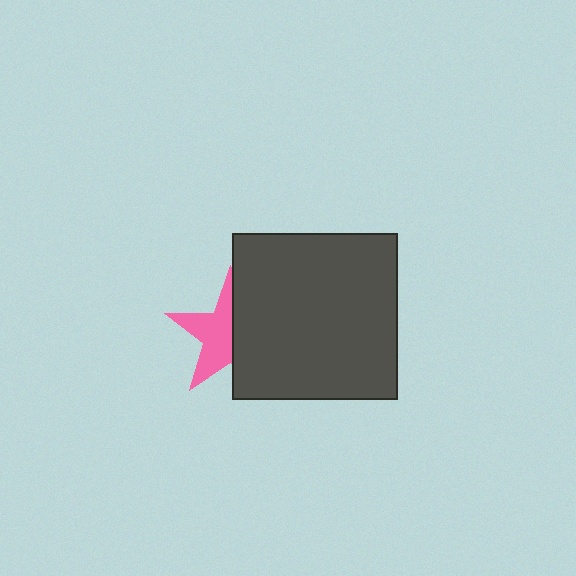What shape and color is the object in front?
The object in front is a dark gray square.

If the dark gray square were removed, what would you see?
You would see the complete pink star.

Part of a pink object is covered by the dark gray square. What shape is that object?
It is a star.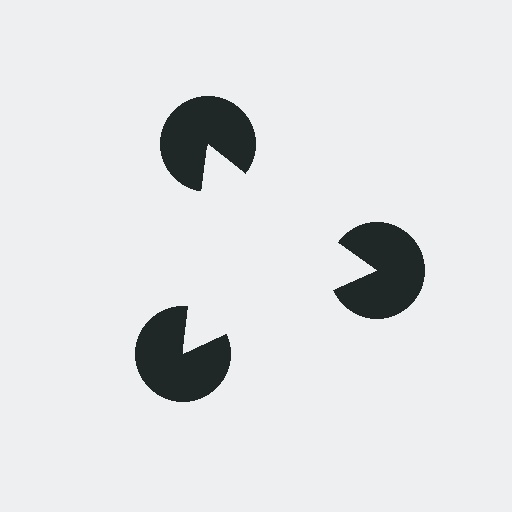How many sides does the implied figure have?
3 sides.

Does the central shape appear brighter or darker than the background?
It typically appears slightly brighter than the background, even though no actual brightness change is drawn.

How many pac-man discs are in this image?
There are 3 — one at each vertex of the illusory triangle.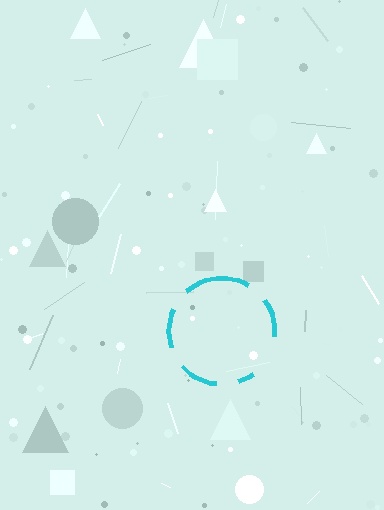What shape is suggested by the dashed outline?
The dashed outline suggests a circle.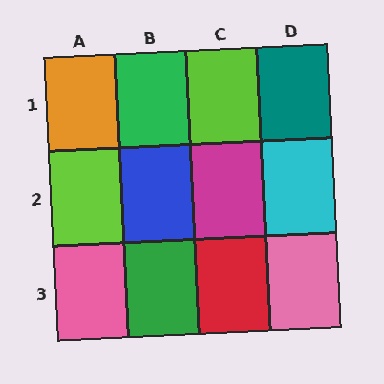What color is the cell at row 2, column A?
Lime.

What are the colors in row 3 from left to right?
Pink, green, red, pink.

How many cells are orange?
1 cell is orange.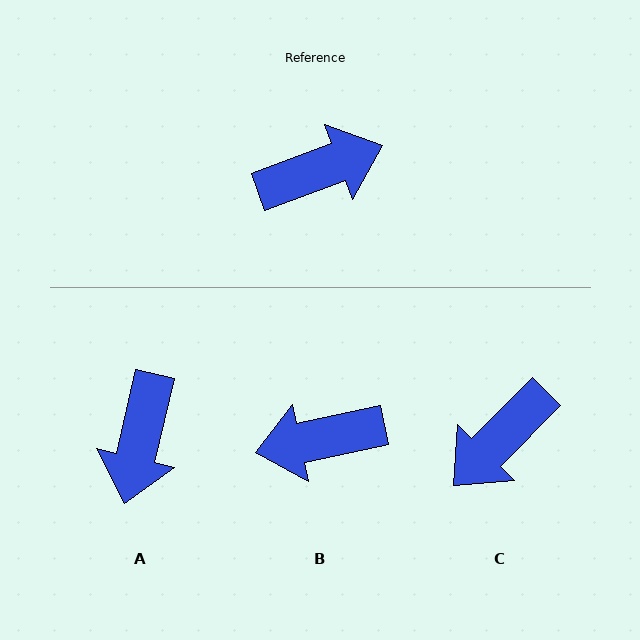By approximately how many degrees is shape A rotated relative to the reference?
Approximately 124 degrees clockwise.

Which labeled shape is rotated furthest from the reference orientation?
B, about 172 degrees away.